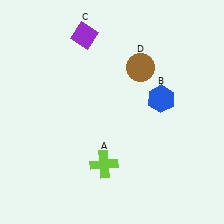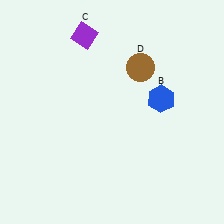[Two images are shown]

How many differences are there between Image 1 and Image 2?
There is 1 difference between the two images.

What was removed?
The lime cross (A) was removed in Image 2.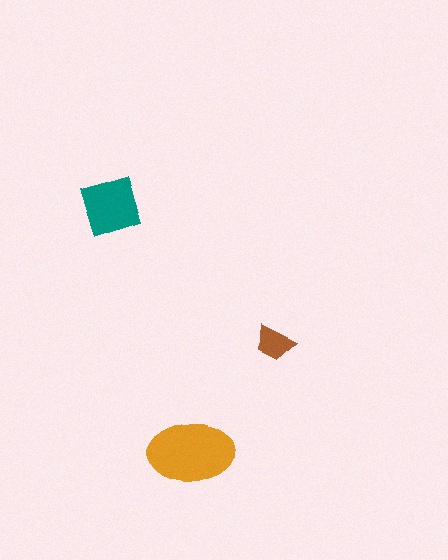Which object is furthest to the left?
The teal diamond is leftmost.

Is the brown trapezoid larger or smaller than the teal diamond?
Smaller.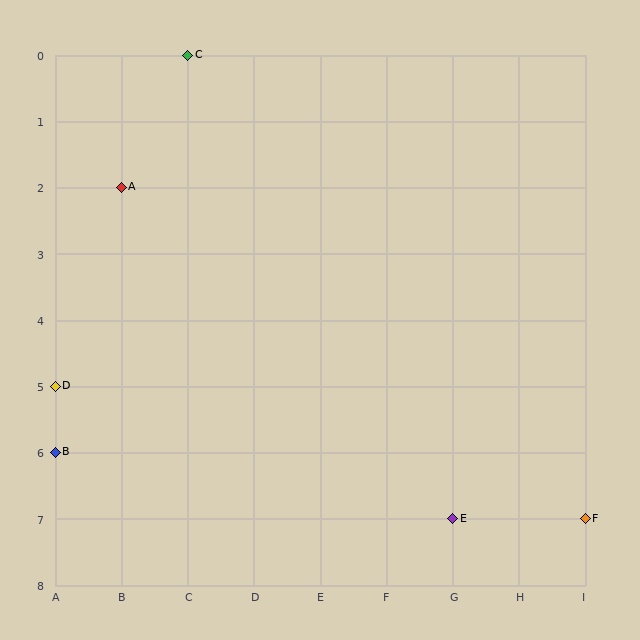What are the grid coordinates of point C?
Point C is at grid coordinates (C, 0).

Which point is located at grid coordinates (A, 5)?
Point D is at (A, 5).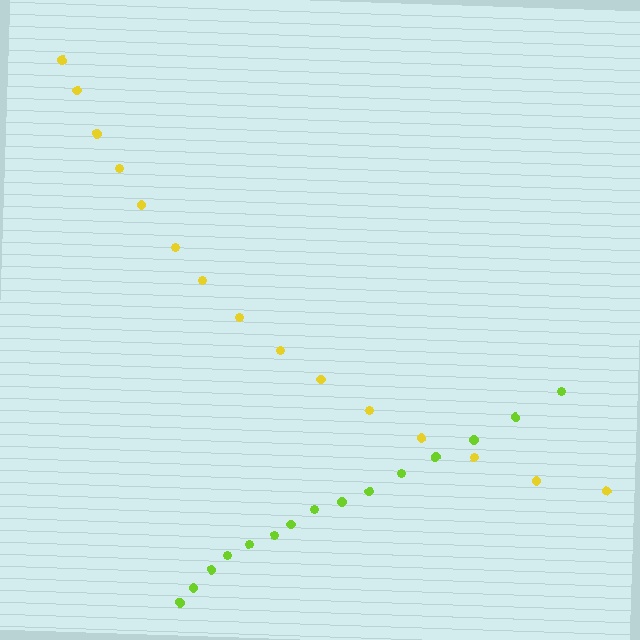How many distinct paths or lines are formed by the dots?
There are 2 distinct paths.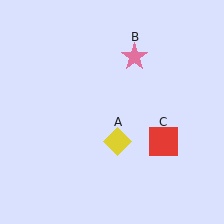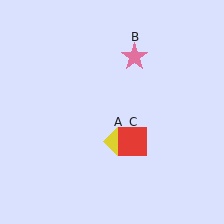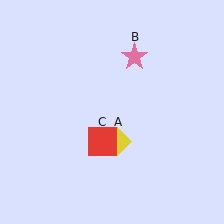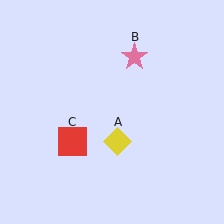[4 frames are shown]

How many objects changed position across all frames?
1 object changed position: red square (object C).